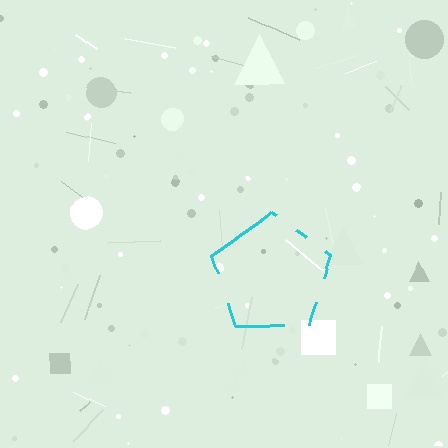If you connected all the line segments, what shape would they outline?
They would outline a pentagon.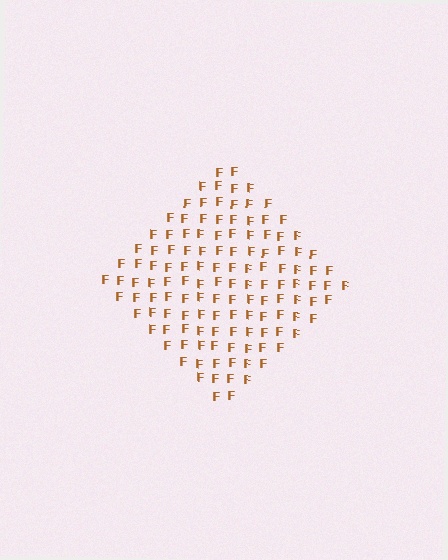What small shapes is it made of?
It is made of small letter F's.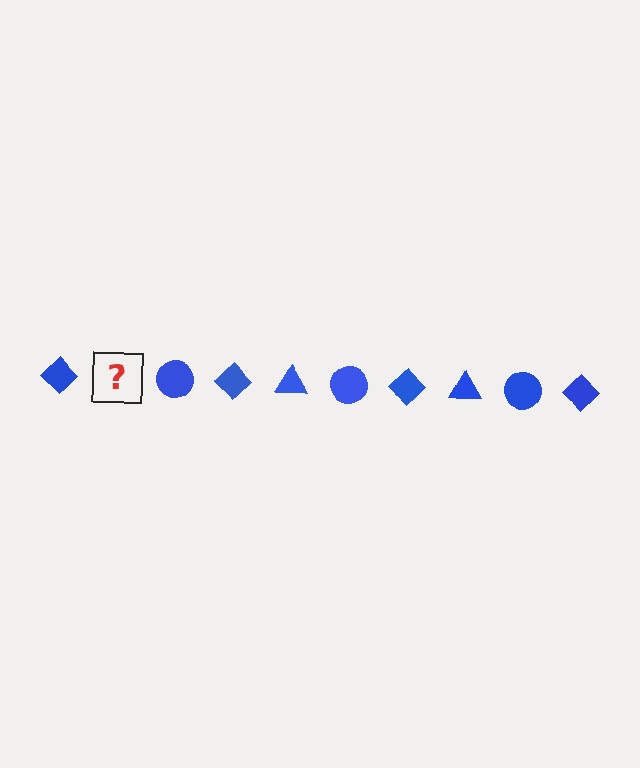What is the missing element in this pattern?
The missing element is a blue triangle.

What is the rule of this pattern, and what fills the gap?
The rule is that the pattern cycles through diamond, triangle, circle shapes in blue. The gap should be filled with a blue triangle.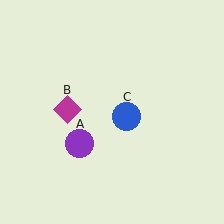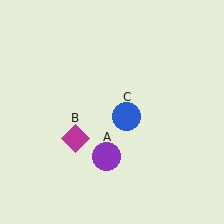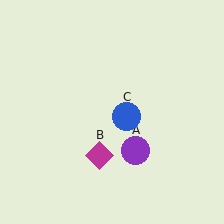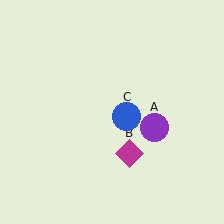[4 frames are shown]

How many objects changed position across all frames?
2 objects changed position: purple circle (object A), magenta diamond (object B).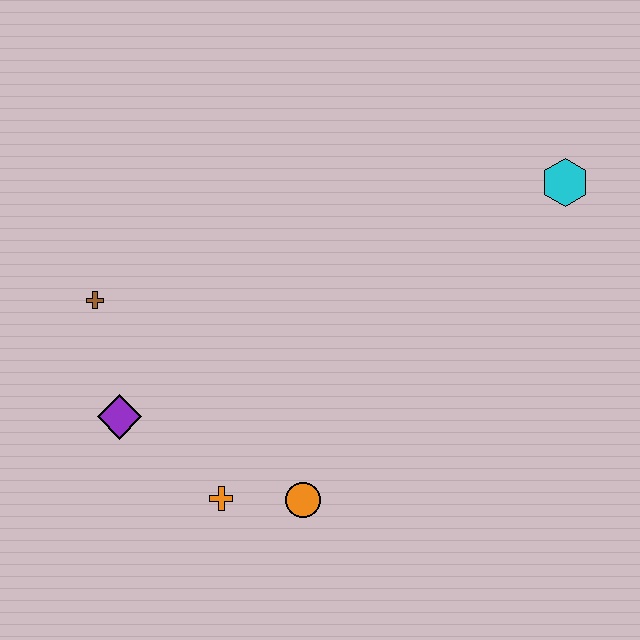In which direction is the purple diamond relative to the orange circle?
The purple diamond is to the left of the orange circle.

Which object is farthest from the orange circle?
The cyan hexagon is farthest from the orange circle.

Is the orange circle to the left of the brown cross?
No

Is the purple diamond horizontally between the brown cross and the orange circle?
Yes